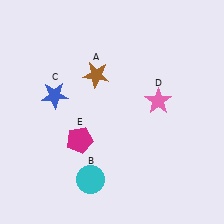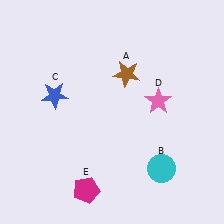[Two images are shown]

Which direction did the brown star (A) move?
The brown star (A) moved right.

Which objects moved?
The objects that moved are: the brown star (A), the cyan circle (B), the magenta pentagon (E).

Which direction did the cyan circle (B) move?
The cyan circle (B) moved right.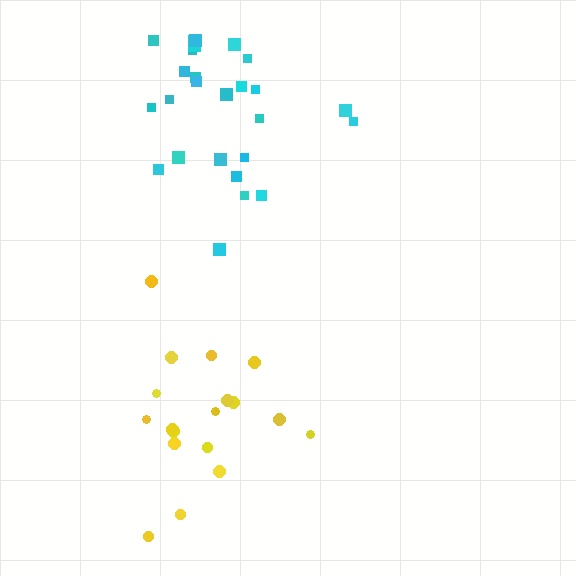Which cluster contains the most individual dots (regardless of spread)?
Cyan (26).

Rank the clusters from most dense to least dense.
cyan, yellow.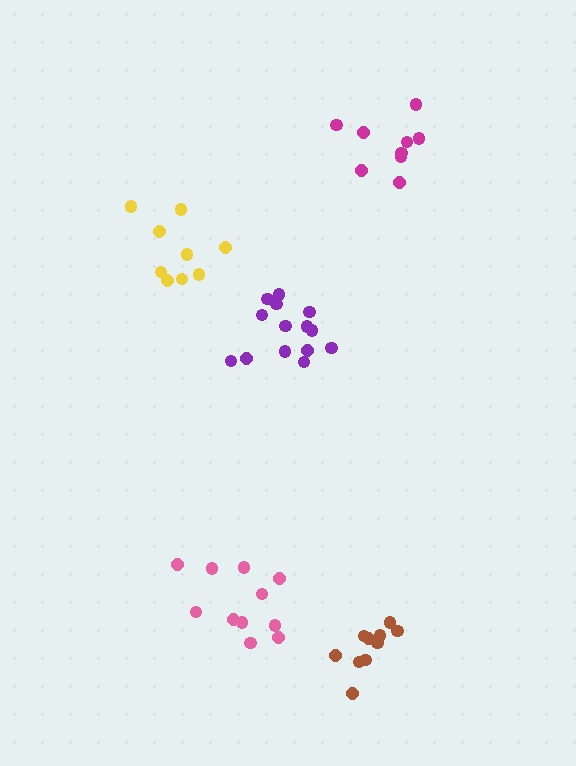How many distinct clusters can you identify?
There are 5 distinct clusters.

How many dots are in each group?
Group 1: 11 dots, Group 2: 10 dots, Group 3: 9 dots, Group 4: 14 dots, Group 5: 9 dots (53 total).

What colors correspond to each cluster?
The clusters are colored: pink, brown, yellow, purple, magenta.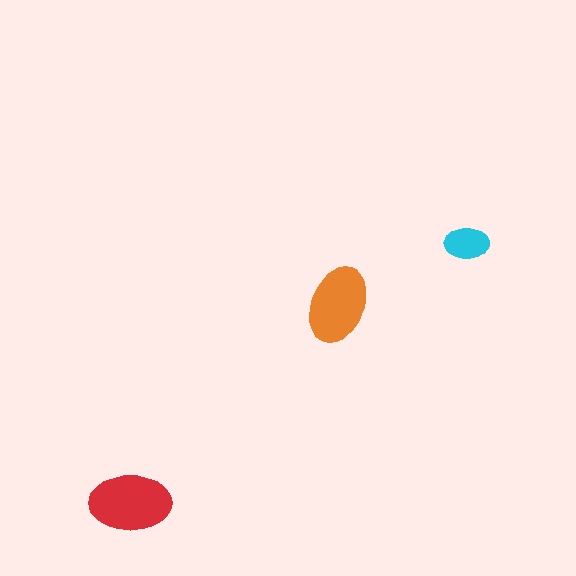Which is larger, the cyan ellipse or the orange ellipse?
The orange one.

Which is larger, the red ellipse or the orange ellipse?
The red one.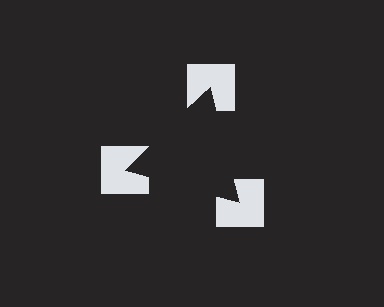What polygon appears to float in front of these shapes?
An illusory triangle — its edges are inferred from the aligned wedge cuts in the notched squares, not physically drawn.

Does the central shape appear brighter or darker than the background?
It typically appears slightly darker than the background, even though no actual brightness change is drawn.